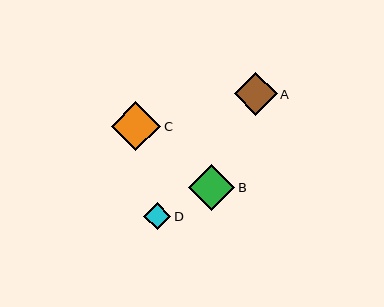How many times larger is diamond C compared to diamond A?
Diamond C is approximately 1.2 times the size of diamond A.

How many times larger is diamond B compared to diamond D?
Diamond B is approximately 1.7 times the size of diamond D.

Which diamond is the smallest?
Diamond D is the smallest with a size of approximately 28 pixels.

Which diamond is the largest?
Diamond C is the largest with a size of approximately 49 pixels.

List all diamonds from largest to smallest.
From largest to smallest: C, B, A, D.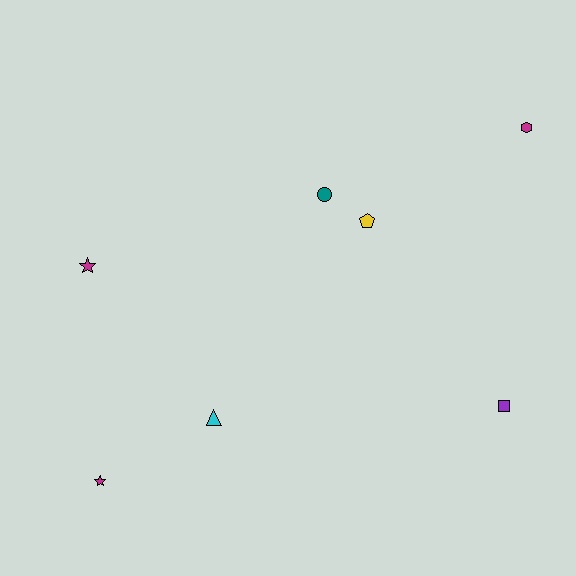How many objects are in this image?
There are 7 objects.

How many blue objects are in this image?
There are no blue objects.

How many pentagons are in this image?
There is 1 pentagon.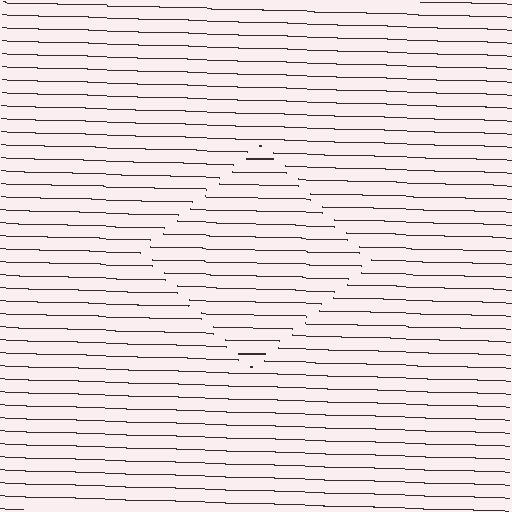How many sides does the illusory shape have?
4 sides — the line-ends trace a square.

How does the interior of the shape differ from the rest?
The interior of the shape contains the same grating, shifted by half a period — the contour is defined by the phase discontinuity where line-ends from the inner and outer gratings abut.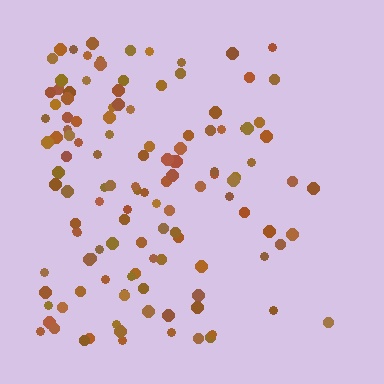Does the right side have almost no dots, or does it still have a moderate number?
Still a moderate number, just noticeably fewer than the left.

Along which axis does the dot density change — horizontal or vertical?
Horizontal.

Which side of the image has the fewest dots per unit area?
The right.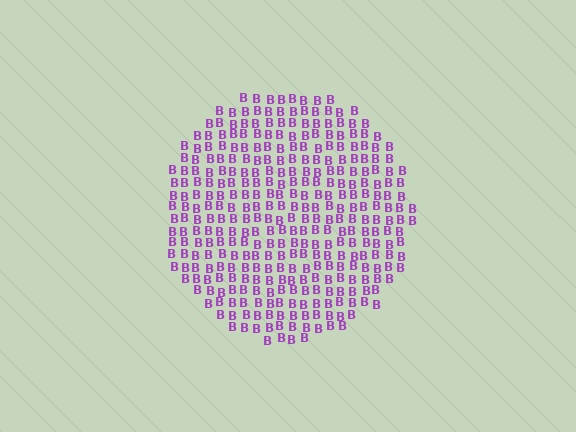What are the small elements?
The small elements are letter B's.